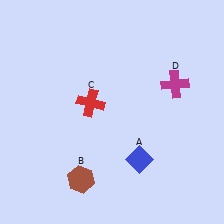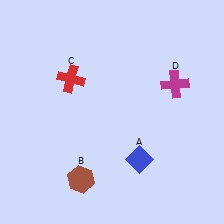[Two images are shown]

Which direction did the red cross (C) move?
The red cross (C) moved up.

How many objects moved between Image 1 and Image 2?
1 object moved between the two images.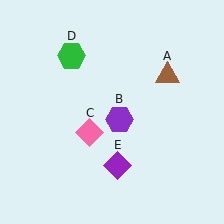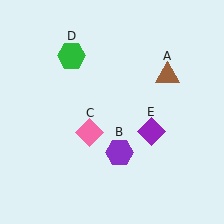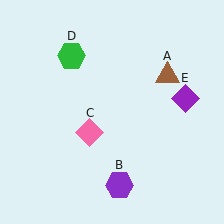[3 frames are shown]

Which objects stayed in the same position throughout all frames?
Brown triangle (object A) and pink diamond (object C) and green hexagon (object D) remained stationary.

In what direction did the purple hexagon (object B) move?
The purple hexagon (object B) moved down.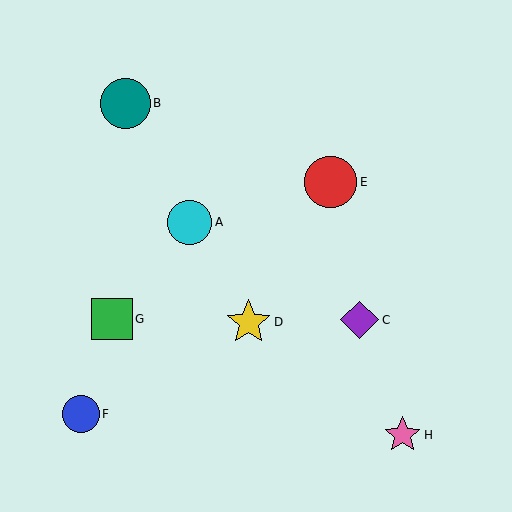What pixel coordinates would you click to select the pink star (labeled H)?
Click at (403, 435) to select the pink star H.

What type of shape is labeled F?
Shape F is a blue circle.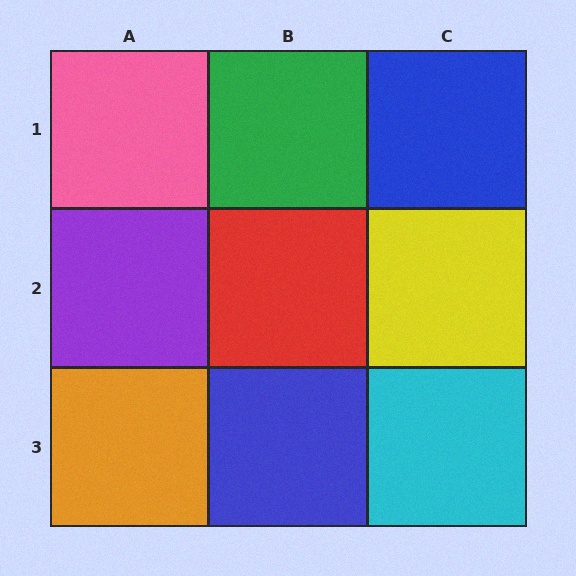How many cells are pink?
1 cell is pink.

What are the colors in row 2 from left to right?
Purple, red, yellow.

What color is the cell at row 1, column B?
Green.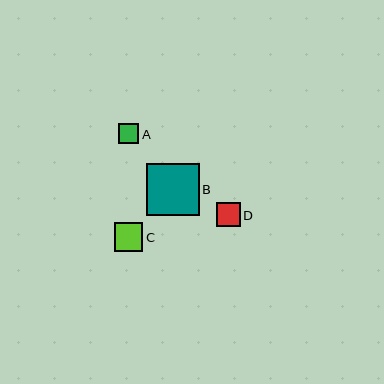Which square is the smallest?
Square A is the smallest with a size of approximately 21 pixels.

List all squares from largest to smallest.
From largest to smallest: B, C, D, A.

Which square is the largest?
Square B is the largest with a size of approximately 53 pixels.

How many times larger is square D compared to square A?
Square D is approximately 1.2 times the size of square A.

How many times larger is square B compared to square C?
Square B is approximately 1.8 times the size of square C.